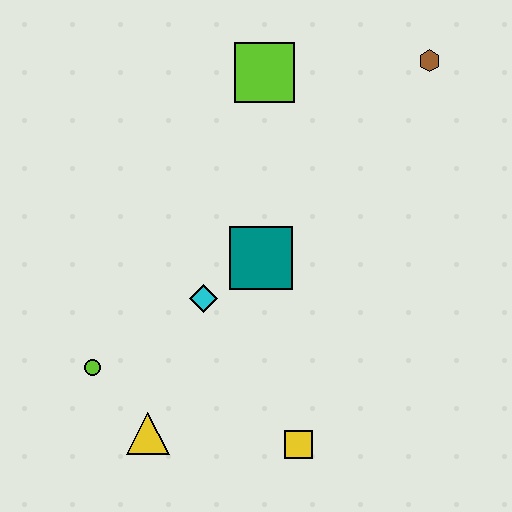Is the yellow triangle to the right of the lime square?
No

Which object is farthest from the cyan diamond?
The brown hexagon is farthest from the cyan diamond.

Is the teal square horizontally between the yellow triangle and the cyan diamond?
No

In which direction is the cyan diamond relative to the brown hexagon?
The cyan diamond is below the brown hexagon.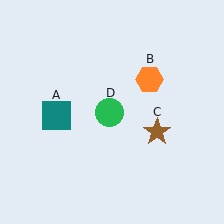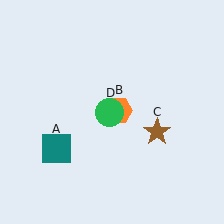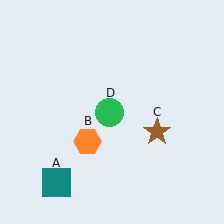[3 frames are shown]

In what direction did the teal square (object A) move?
The teal square (object A) moved down.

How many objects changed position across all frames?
2 objects changed position: teal square (object A), orange hexagon (object B).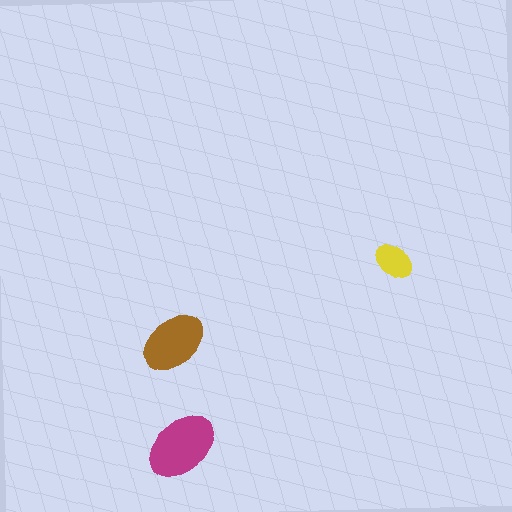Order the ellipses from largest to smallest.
the magenta one, the brown one, the yellow one.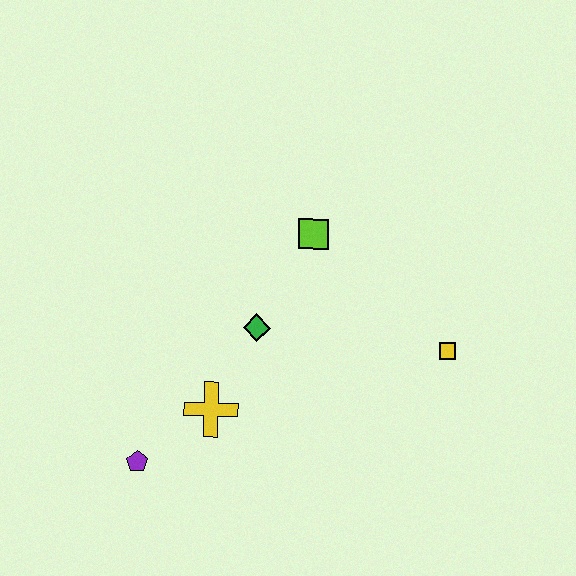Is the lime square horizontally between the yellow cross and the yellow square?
Yes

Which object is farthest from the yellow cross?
The yellow square is farthest from the yellow cross.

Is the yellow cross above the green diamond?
No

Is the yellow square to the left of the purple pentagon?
No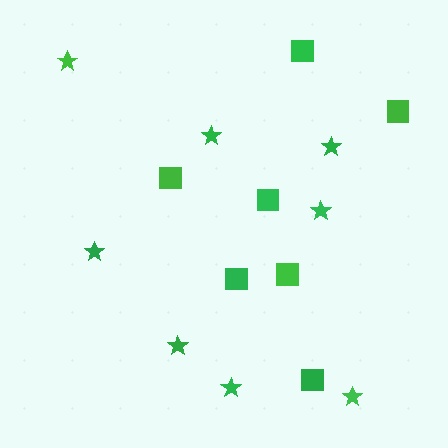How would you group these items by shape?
There are 2 groups: one group of stars (8) and one group of squares (7).